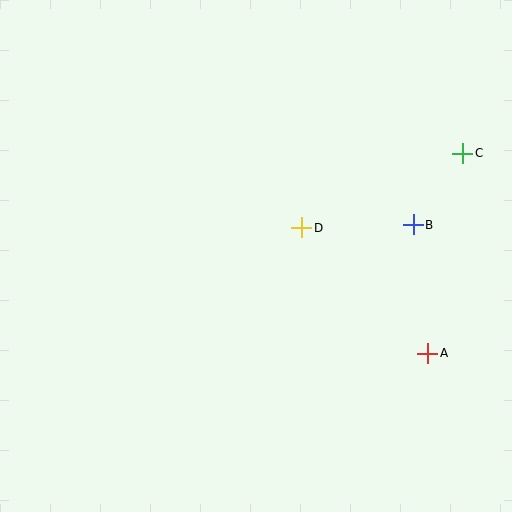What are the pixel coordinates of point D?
Point D is at (302, 228).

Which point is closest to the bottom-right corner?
Point A is closest to the bottom-right corner.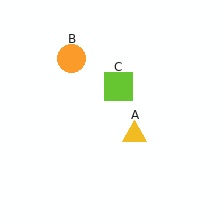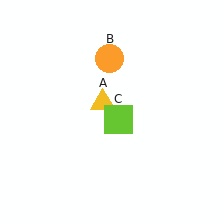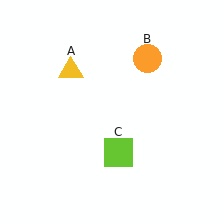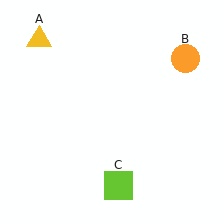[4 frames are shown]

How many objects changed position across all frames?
3 objects changed position: yellow triangle (object A), orange circle (object B), lime square (object C).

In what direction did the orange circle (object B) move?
The orange circle (object B) moved right.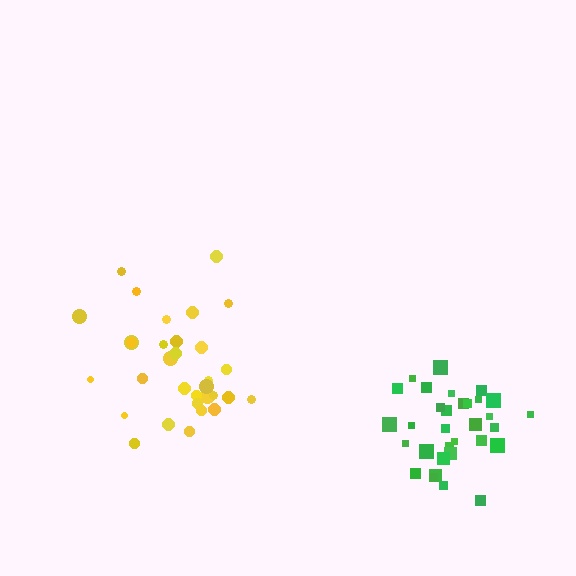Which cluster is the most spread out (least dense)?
Yellow.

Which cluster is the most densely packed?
Green.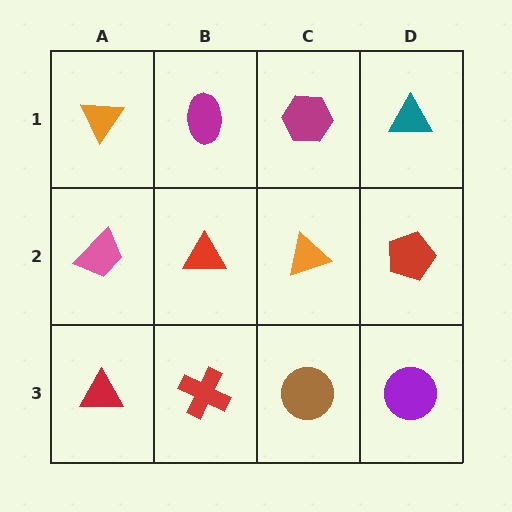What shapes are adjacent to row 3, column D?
A red pentagon (row 2, column D), a brown circle (row 3, column C).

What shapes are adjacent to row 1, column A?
A pink trapezoid (row 2, column A), a magenta ellipse (row 1, column B).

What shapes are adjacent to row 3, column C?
An orange triangle (row 2, column C), a red cross (row 3, column B), a purple circle (row 3, column D).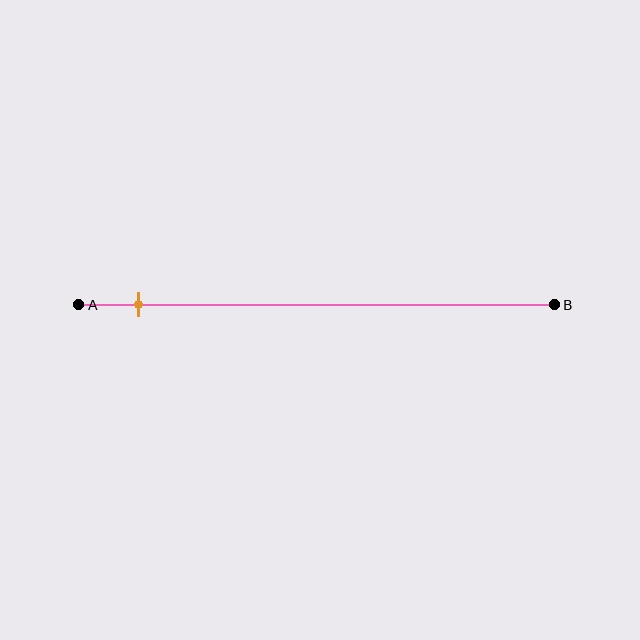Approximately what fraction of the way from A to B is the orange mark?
The orange mark is approximately 15% of the way from A to B.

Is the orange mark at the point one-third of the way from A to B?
No, the mark is at about 15% from A, not at the 33% one-third point.